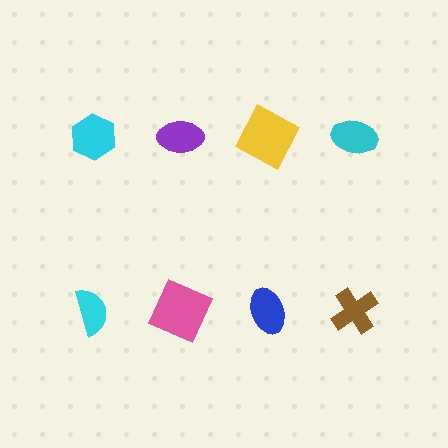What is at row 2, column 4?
A brown cross.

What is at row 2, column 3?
A blue ellipse.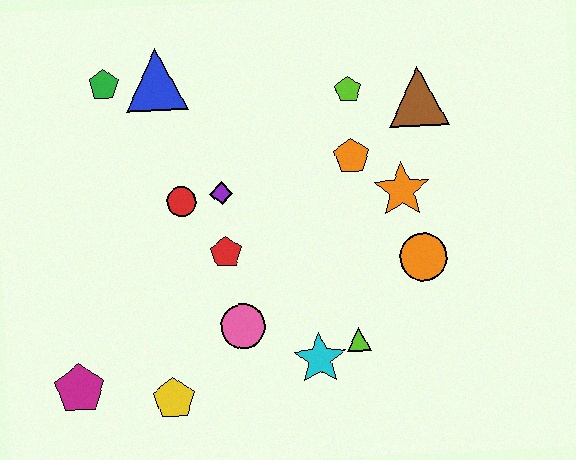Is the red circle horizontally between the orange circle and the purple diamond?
No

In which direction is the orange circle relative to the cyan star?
The orange circle is to the right of the cyan star.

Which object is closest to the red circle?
The purple diamond is closest to the red circle.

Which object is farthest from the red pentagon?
The brown triangle is farthest from the red pentagon.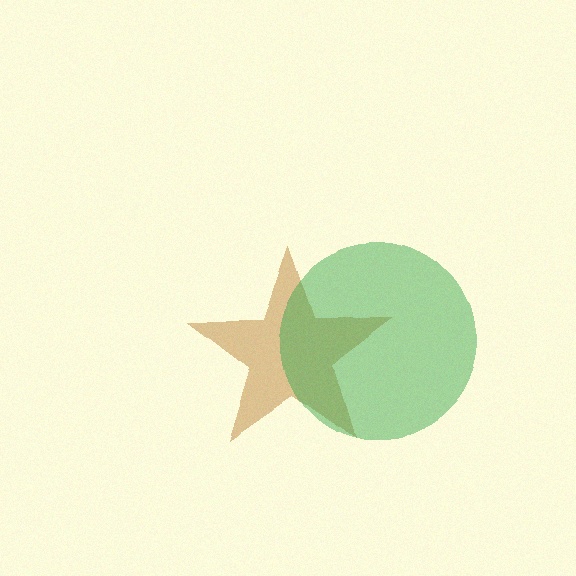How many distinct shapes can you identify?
There are 2 distinct shapes: a brown star, a green circle.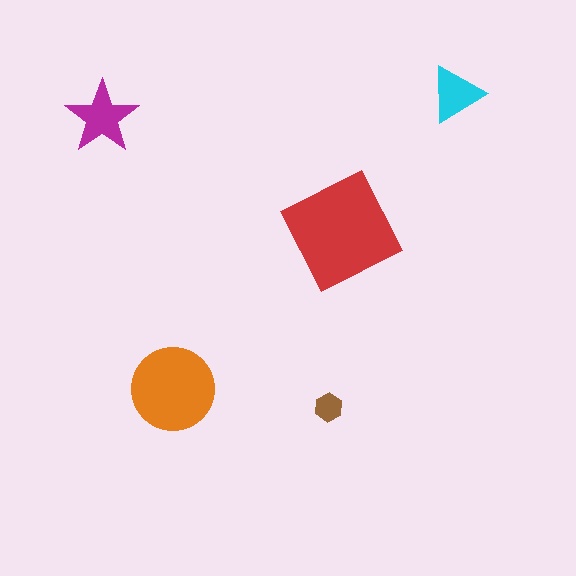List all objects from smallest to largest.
The brown hexagon, the cyan triangle, the magenta star, the orange circle, the red square.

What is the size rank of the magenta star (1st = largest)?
3rd.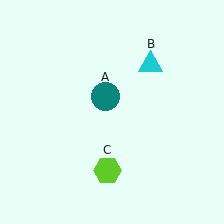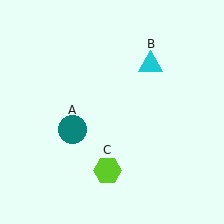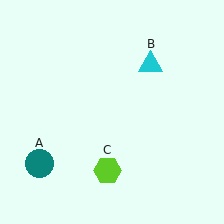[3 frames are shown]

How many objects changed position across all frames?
1 object changed position: teal circle (object A).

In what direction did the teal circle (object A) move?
The teal circle (object A) moved down and to the left.